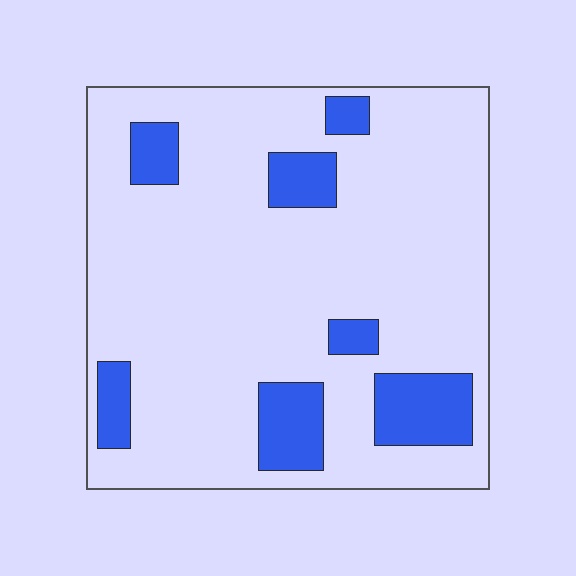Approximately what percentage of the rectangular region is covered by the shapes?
Approximately 15%.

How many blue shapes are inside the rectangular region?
7.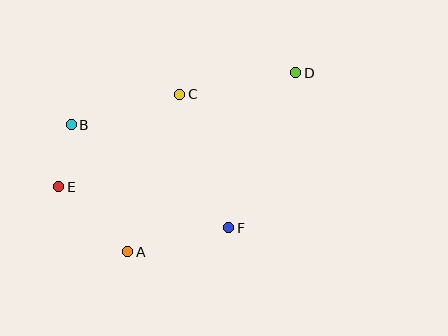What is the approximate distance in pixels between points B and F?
The distance between B and F is approximately 188 pixels.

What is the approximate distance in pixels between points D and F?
The distance between D and F is approximately 169 pixels.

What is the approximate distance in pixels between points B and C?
The distance between B and C is approximately 113 pixels.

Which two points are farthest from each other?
Points D and E are farthest from each other.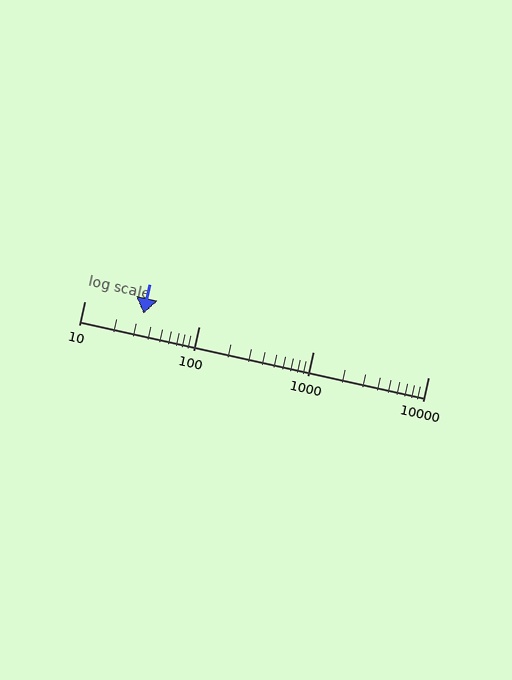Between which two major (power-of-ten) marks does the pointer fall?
The pointer is between 10 and 100.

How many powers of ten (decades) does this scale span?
The scale spans 3 decades, from 10 to 10000.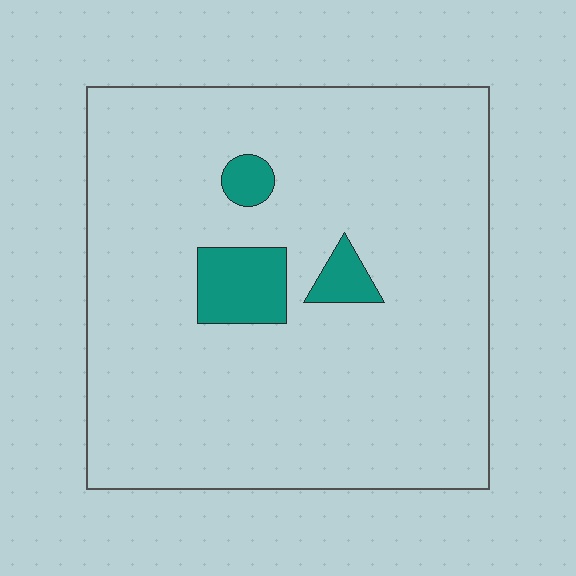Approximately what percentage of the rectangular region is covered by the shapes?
Approximately 5%.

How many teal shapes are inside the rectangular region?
3.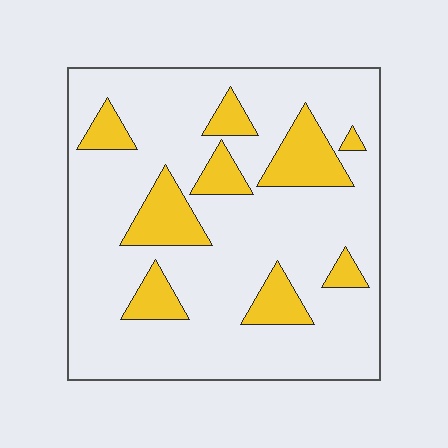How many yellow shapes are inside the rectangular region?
9.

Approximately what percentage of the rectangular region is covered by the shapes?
Approximately 20%.